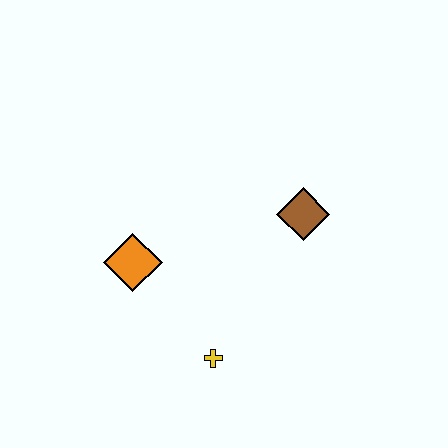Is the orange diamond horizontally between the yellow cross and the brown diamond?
No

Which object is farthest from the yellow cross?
The brown diamond is farthest from the yellow cross.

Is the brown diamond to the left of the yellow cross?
No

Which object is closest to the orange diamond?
The yellow cross is closest to the orange diamond.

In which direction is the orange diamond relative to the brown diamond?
The orange diamond is to the left of the brown diamond.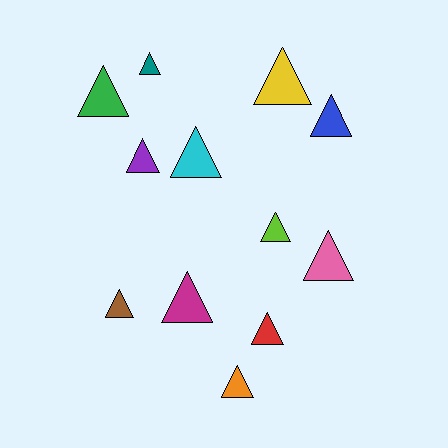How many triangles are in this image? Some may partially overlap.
There are 12 triangles.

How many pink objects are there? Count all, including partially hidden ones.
There is 1 pink object.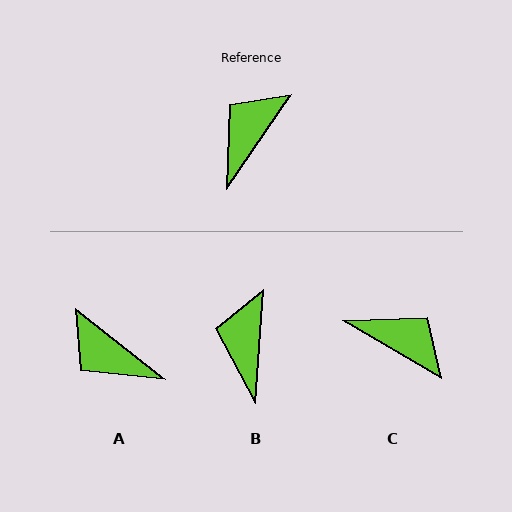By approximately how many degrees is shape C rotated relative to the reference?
Approximately 86 degrees clockwise.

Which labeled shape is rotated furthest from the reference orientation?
A, about 86 degrees away.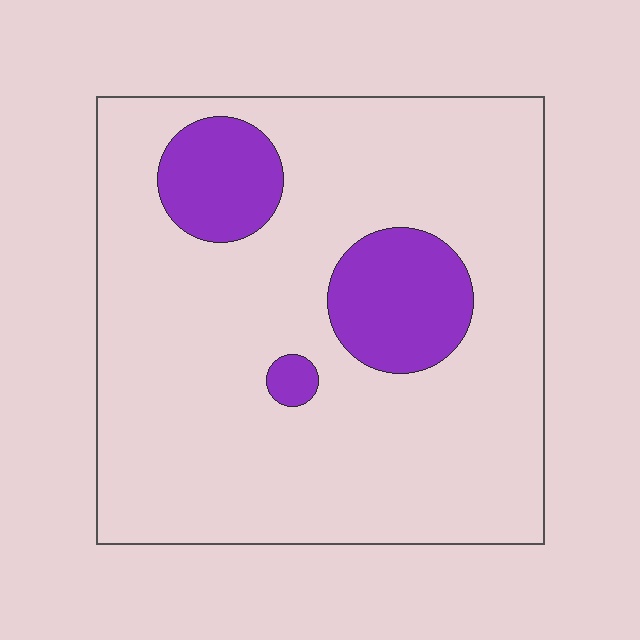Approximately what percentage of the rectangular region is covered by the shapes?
Approximately 15%.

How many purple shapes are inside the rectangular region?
3.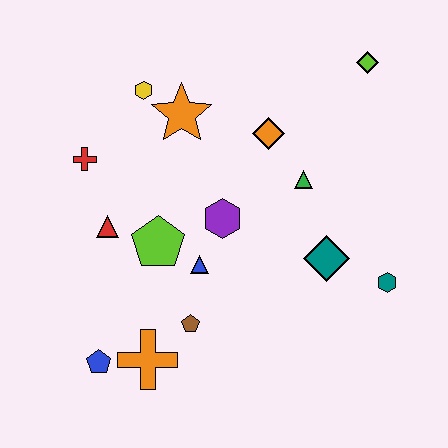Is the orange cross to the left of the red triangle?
No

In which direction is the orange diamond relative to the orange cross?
The orange diamond is above the orange cross.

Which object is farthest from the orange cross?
The lime diamond is farthest from the orange cross.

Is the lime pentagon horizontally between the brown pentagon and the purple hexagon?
No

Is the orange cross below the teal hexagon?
Yes